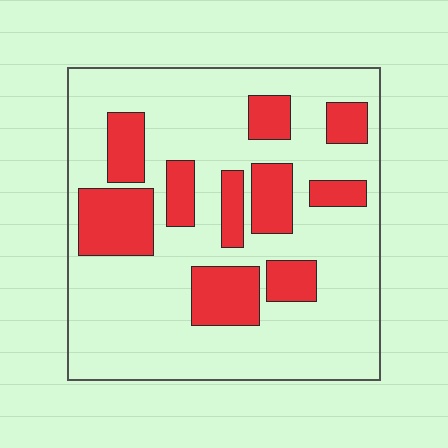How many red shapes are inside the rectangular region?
10.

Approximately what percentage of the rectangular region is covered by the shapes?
Approximately 25%.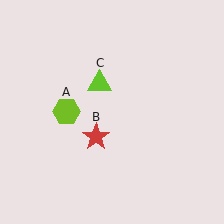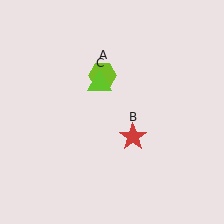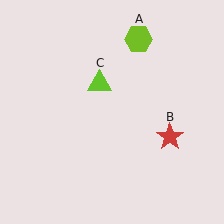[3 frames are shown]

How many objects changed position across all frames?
2 objects changed position: lime hexagon (object A), red star (object B).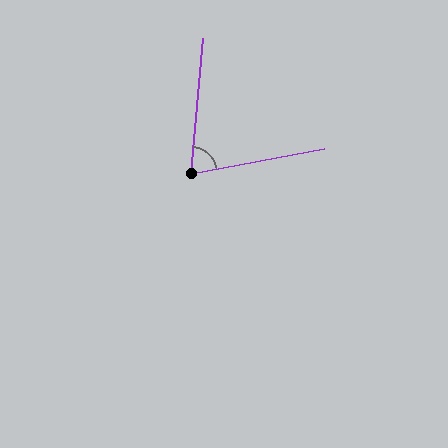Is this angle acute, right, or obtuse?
It is acute.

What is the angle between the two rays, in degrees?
Approximately 74 degrees.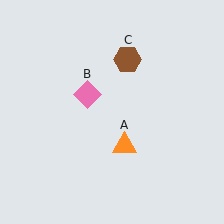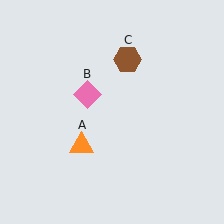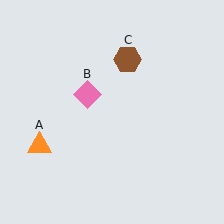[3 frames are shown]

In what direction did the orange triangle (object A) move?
The orange triangle (object A) moved left.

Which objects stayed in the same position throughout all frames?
Pink diamond (object B) and brown hexagon (object C) remained stationary.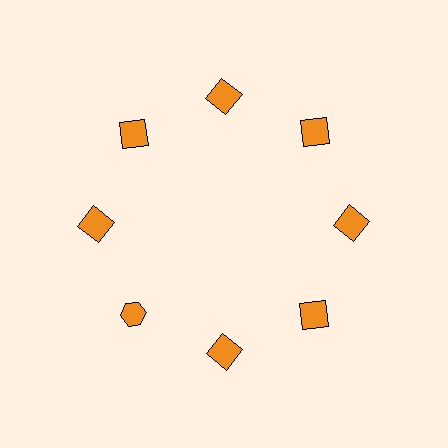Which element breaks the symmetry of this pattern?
The orange hexagon at roughly the 8 o'clock position breaks the symmetry. All other shapes are orange squares.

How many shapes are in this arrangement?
There are 8 shapes arranged in a ring pattern.